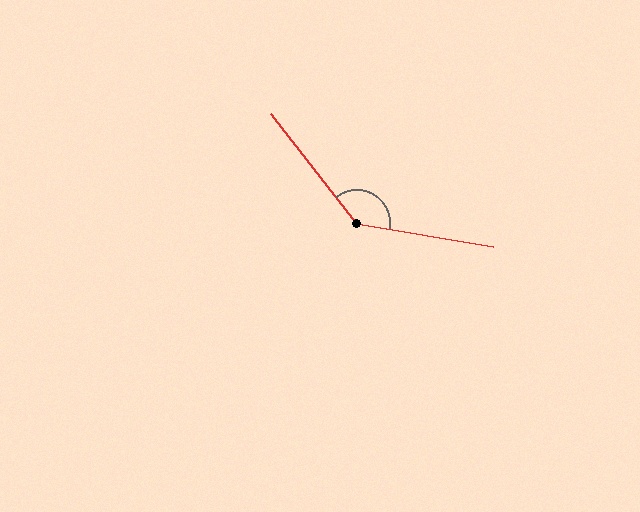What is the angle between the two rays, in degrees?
Approximately 138 degrees.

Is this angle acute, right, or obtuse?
It is obtuse.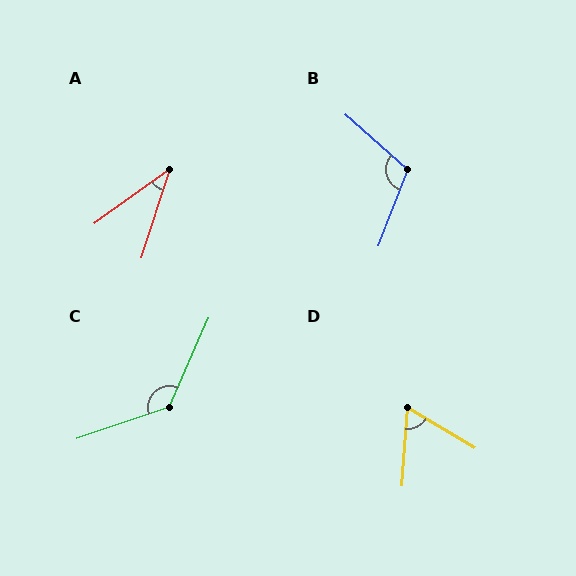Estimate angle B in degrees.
Approximately 111 degrees.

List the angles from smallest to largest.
A (36°), D (63°), B (111°), C (133°).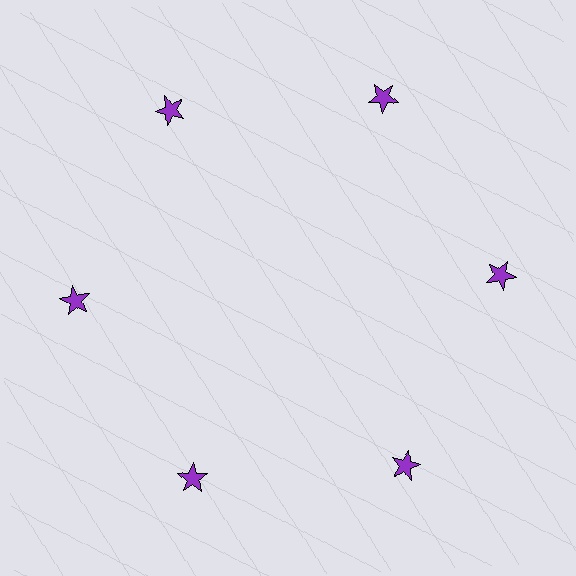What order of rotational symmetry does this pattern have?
This pattern has 6-fold rotational symmetry.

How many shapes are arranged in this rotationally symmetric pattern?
There are 6 shapes, arranged in 6 groups of 1.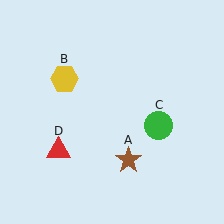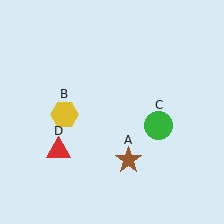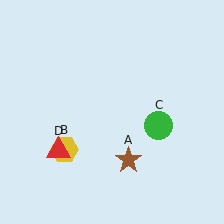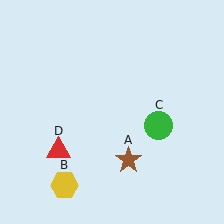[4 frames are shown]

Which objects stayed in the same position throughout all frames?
Brown star (object A) and green circle (object C) and red triangle (object D) remained stationary.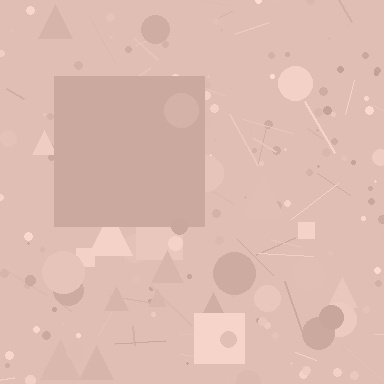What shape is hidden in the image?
A square is hidden in the image.